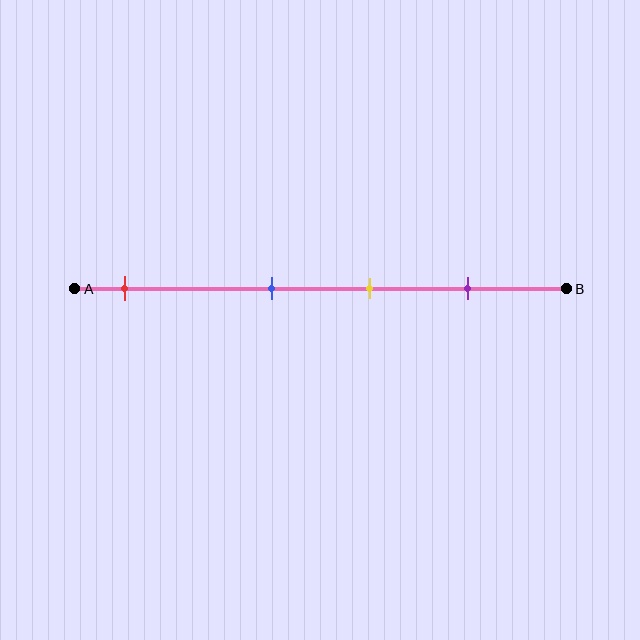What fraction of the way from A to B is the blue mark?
The blue mark is approximately 40% (0.4) of the way from A to B.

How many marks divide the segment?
There are 4 marks dividing the segment.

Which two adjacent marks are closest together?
The blue and yellow marks are the closest adjacent pair.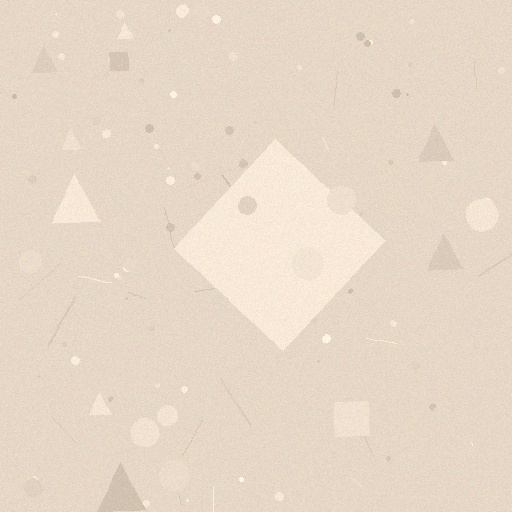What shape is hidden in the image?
A diamond is hidden in the image.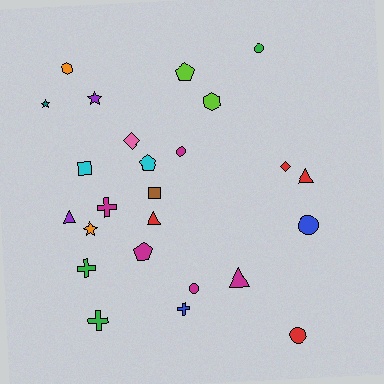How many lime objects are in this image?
There are 2 lime objects.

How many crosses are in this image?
There are 4 crosses.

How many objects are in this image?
There are 25 objects.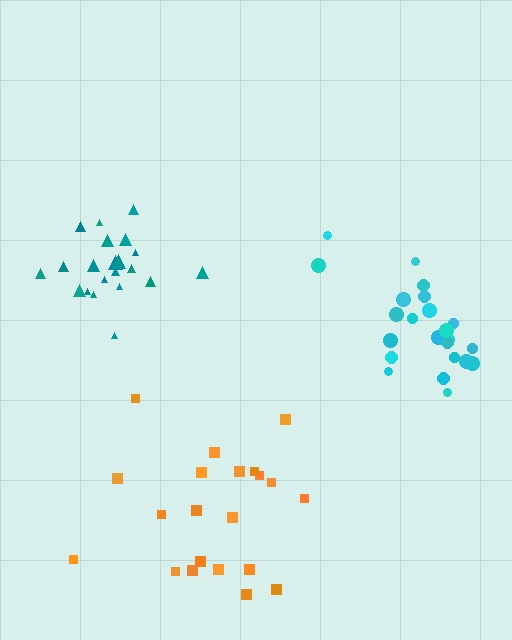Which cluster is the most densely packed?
Teal.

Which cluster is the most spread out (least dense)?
Cyan.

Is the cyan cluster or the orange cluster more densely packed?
Orange.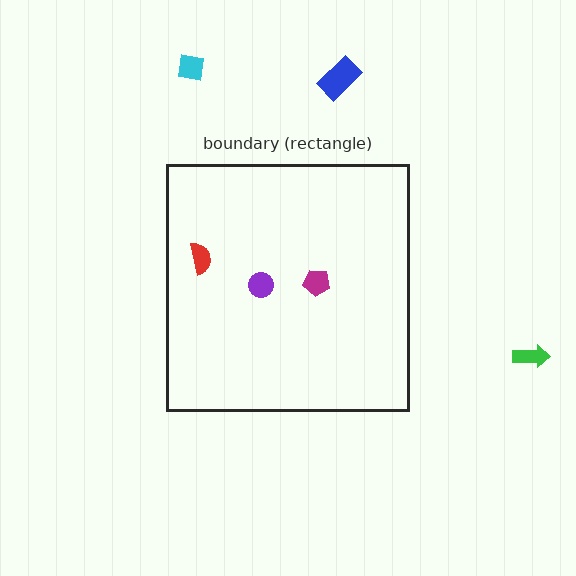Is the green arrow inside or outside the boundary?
Outside.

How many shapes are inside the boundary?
3 inside, 3 outside.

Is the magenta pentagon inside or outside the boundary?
Inside.